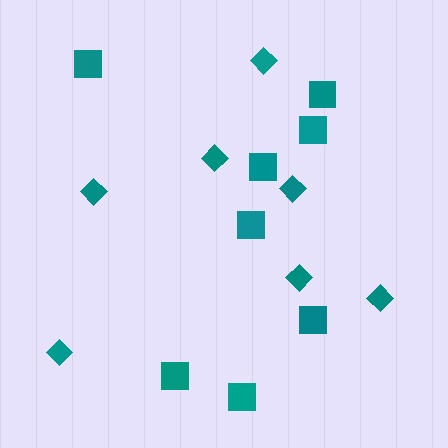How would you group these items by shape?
There are 2 groups: one group of diamonds (7) and one group of squares (8).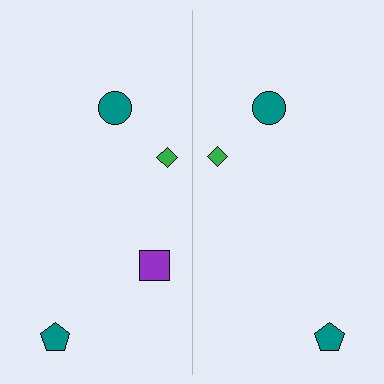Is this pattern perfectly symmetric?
No, the pattern is not perfectly symmetric. A purple square is missing from the right side.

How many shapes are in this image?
There are 7 shapes in this image.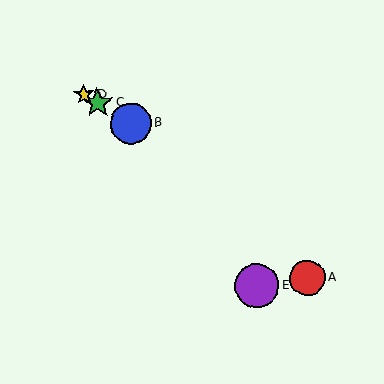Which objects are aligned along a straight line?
Objects B, C, D are aligned along a straight line.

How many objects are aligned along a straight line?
3 objects (B, C, D) are aligned along a straight line.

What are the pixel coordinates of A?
Object A is at (307, 278).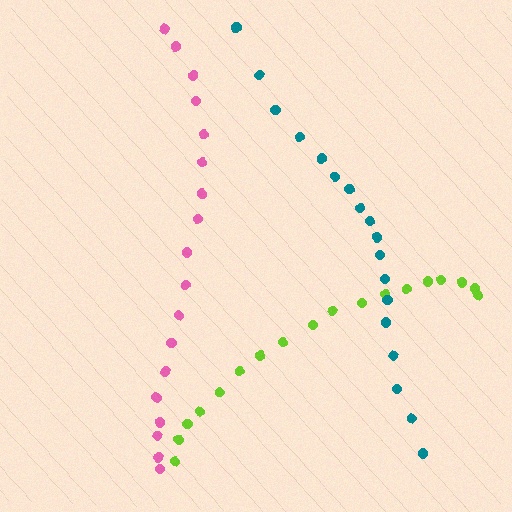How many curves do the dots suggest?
There are 3 distinct paths.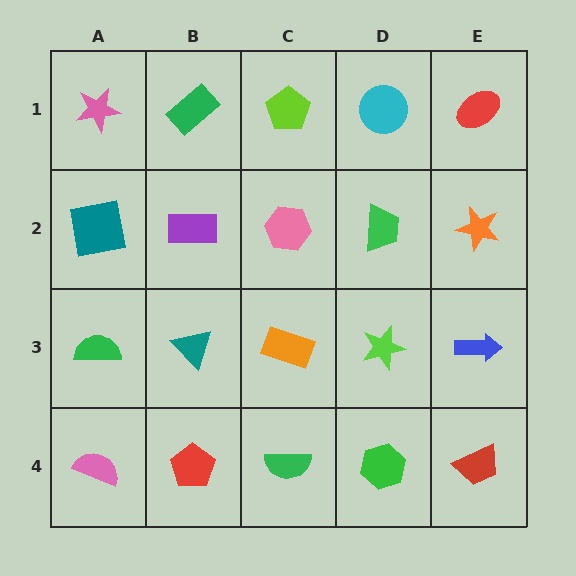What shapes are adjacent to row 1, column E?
An orange star (row 2, column E), a cyan circle (row 1, column D).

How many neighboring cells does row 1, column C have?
3.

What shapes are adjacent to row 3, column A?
A teal square (row 2, column A), a pink semicircle (row 4, column A), a teal triangle (row 3, column B).